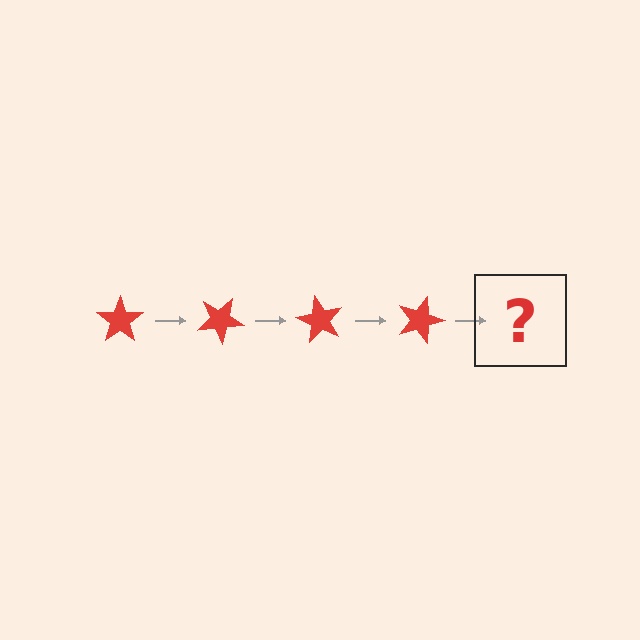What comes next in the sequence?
The next element should be a red star rotated 120 degrees.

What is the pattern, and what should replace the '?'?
The pattern is that the star rotates 30 degrees each step. The '?' should be a red star rotated 120 degrees.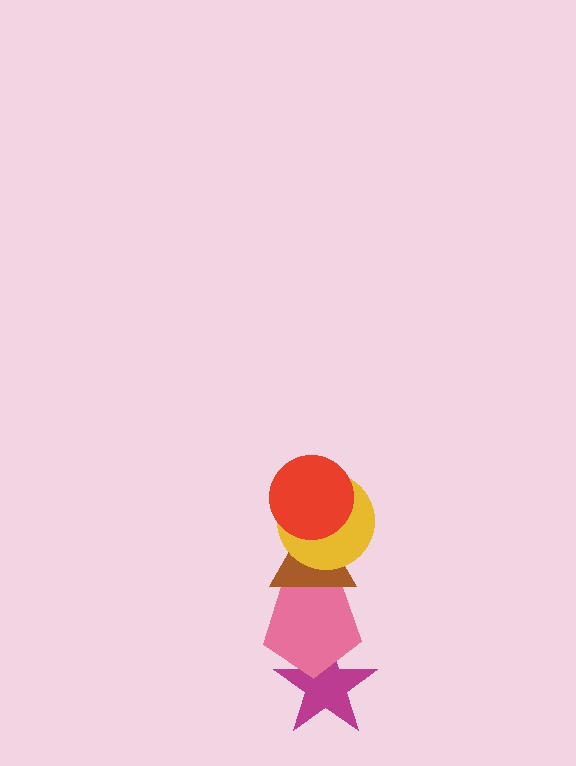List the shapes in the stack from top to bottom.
From top to bottom: the red circle, the yellow circle, the brown triangle, the pink pentagon, the magenta star.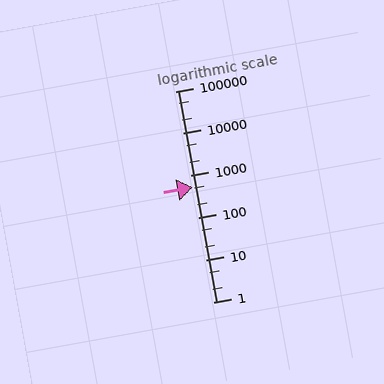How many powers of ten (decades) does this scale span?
The scale spans 5 decades, from 1 to 100000.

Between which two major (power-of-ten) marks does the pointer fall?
The pointer is between 100 and 1000.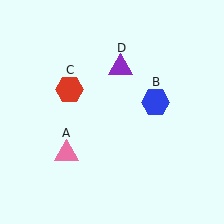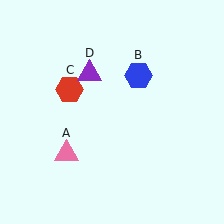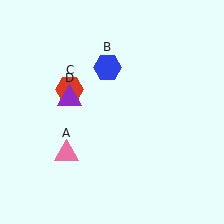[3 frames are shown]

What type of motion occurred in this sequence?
The blue hexagon (object B), purple triangle (object D) rotated counterclockwise around the center of the scene.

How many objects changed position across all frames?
2 objects changed position: blue hexagon (object B), purple triangle (object D).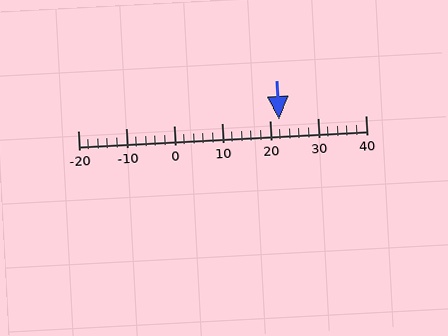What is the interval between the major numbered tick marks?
The major tick marks are spaced 10 units apart.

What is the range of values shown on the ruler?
The ruler shows values from -20 to 40.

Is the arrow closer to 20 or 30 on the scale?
The arrow is closer to 20.